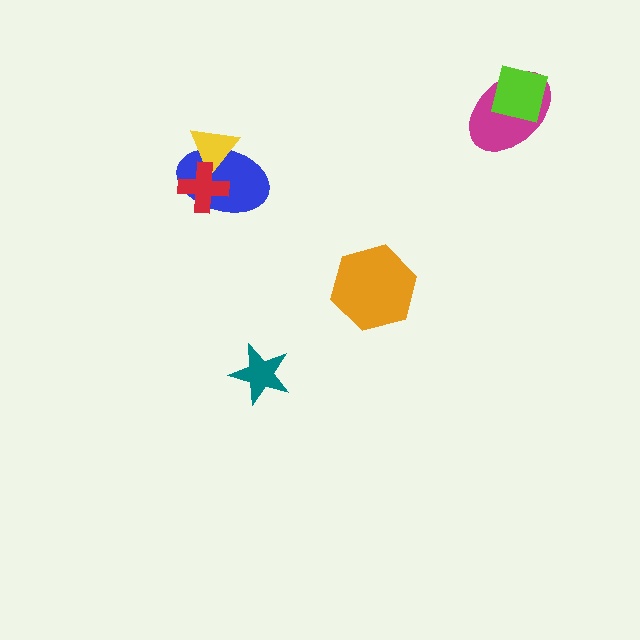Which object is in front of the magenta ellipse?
The lime square is in front of the magenta ellipse.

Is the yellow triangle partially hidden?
Yes, it is partially covered by another shape.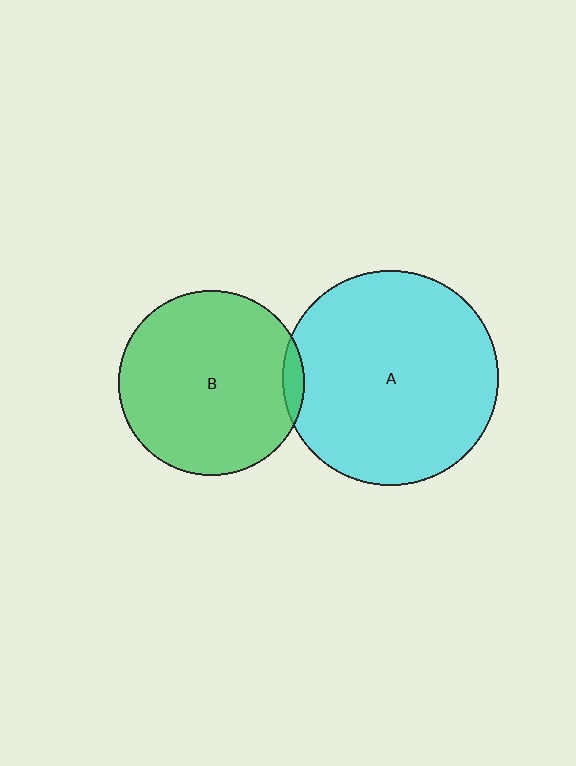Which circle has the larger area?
Circle A (cyan).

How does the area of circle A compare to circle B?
Approximately 1.4 times.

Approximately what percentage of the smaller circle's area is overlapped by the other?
Approximately 5%.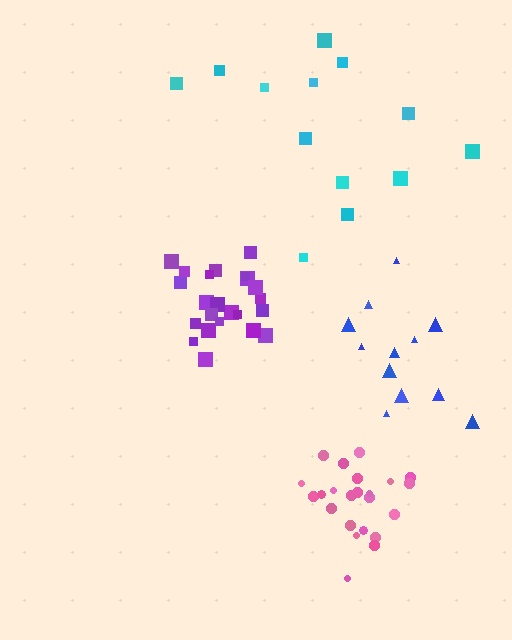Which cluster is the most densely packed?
Purple.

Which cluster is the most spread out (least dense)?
Cyan.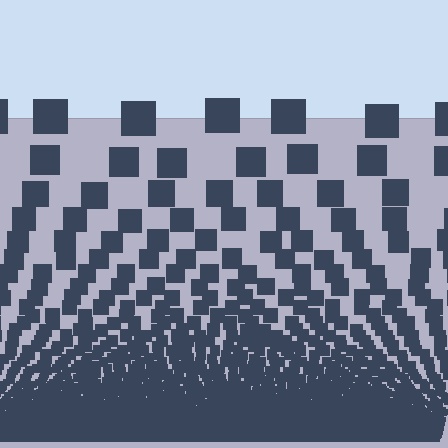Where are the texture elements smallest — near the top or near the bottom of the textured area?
Near the bottom.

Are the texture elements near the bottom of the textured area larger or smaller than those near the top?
Smaller. The gradient is inverted — elements near the bottom are smaller and denser.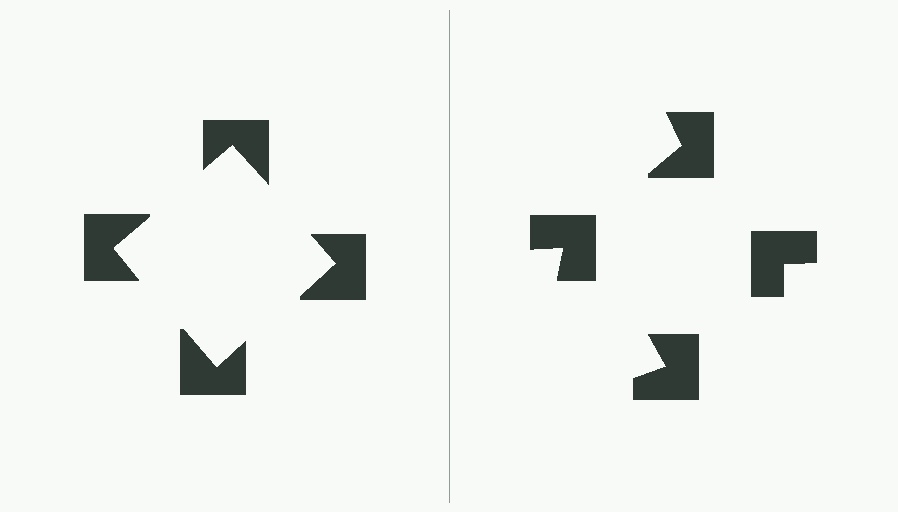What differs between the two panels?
The notched squares are positioned identically on both sides; only the wedge orientations differ. On the left they align to a square; on the right they are misaligned.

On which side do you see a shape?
An illusory square appears on the left side. On the right side the wedge cuts are rotated, so no coherent shape forms.